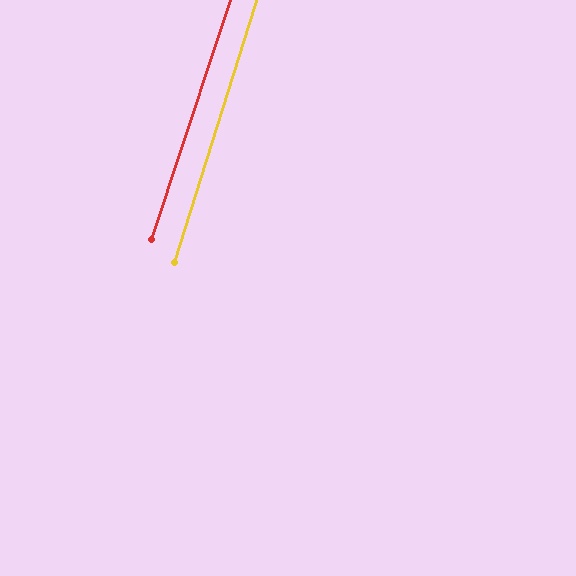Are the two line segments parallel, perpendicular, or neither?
Parallel — their directions differ by only 1.0°.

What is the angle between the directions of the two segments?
Approximately 1 degree.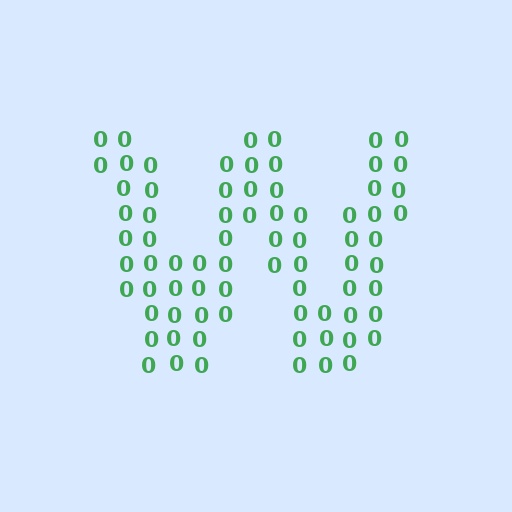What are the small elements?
The small elements are digit 0's.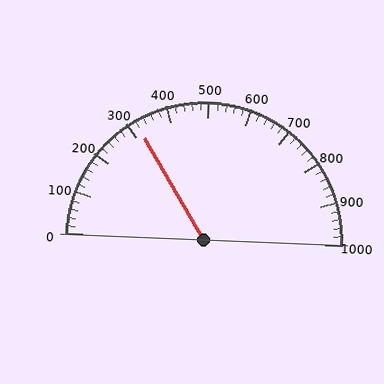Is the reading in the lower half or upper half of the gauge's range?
The reading is in the lower half of the range (0 to 1000).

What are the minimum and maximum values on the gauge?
The gauge ranges from 0 to 1000.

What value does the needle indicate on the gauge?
The needle indicates approximately 320.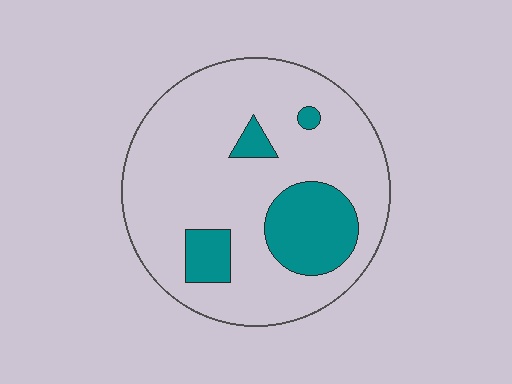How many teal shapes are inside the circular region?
4.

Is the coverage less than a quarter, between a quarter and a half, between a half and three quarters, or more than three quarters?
Less than a quarter.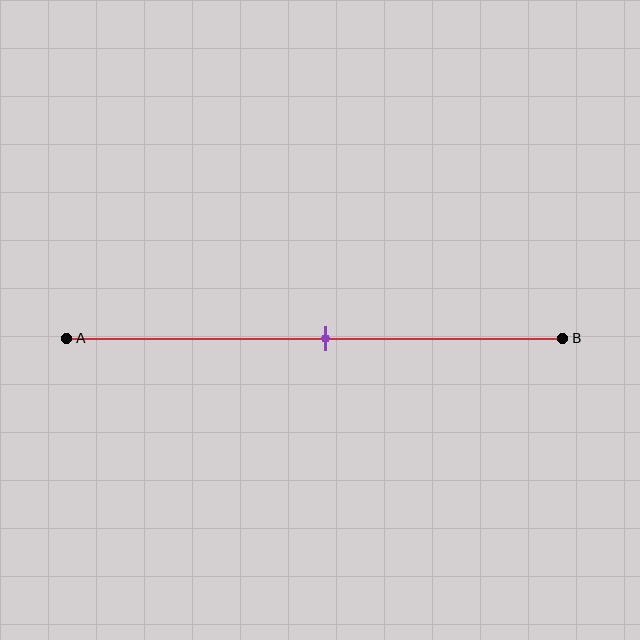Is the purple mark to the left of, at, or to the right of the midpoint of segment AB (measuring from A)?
The purple mark is approximately at the midpoint of segment AB.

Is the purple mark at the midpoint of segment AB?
Yes, the mark is approximately at the midpoint.